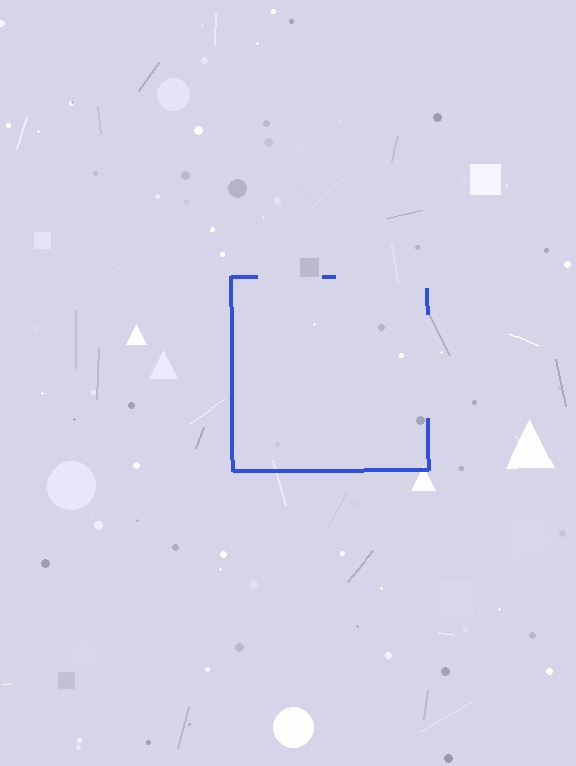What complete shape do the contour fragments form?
The contour fragments form a square.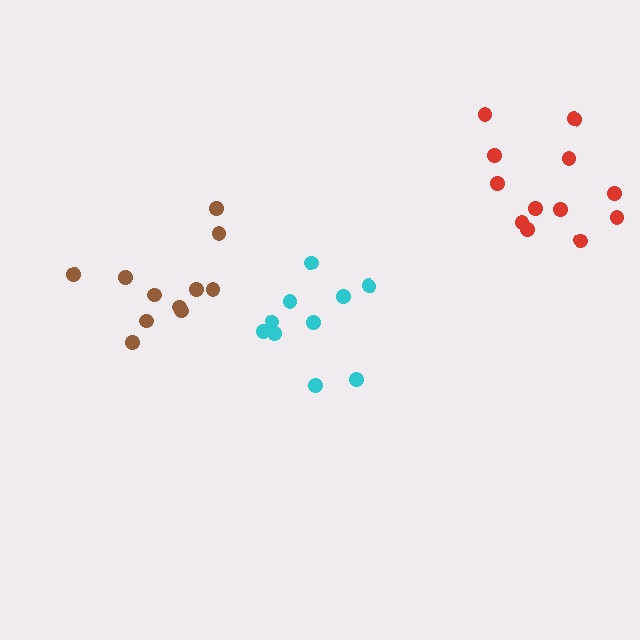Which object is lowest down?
The cyan cluster is bottommost.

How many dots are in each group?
Group 1: 11 dots, Group 2: 10 dots, Group 3: 12 dots (33 total).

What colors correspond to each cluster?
The clusters are colored: brown, cyan, red.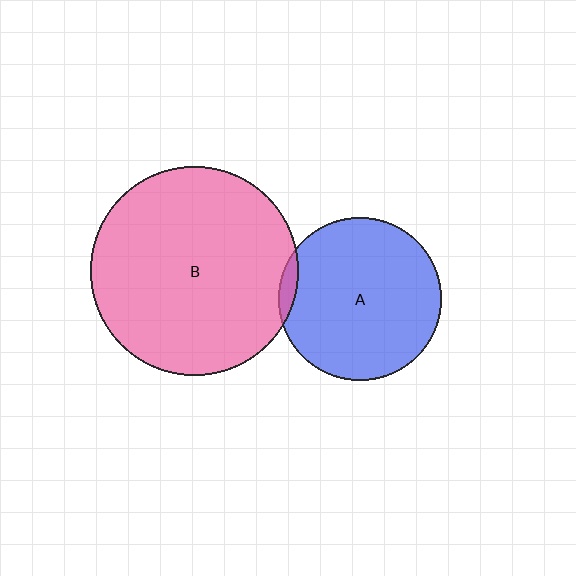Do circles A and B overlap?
Yes.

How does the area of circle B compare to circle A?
Approximately 1.6 times.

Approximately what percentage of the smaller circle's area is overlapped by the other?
Approximately 5%.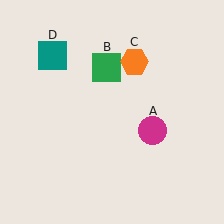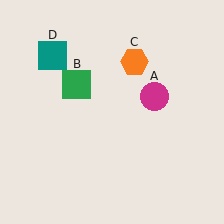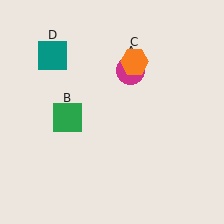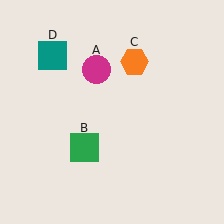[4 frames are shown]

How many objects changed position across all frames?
2 objects changed position: magenta circle (object A), green square (object B).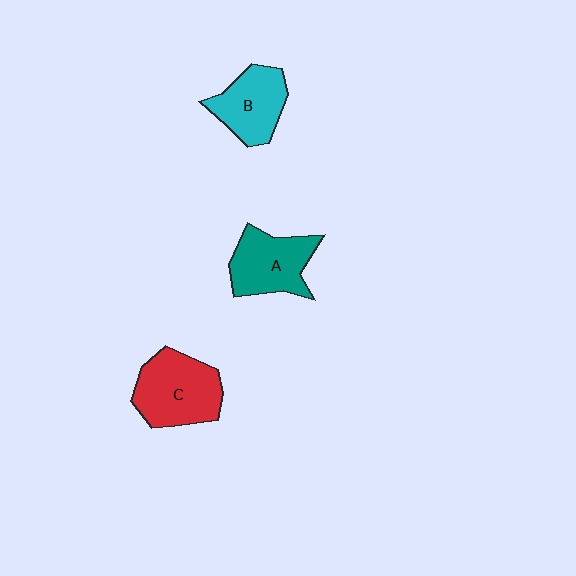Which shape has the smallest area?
Shape B (cyan).